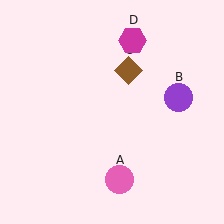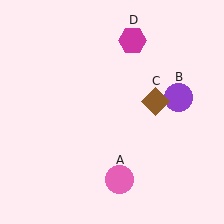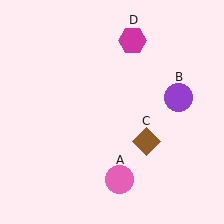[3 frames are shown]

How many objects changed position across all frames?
1 object changed position: brown diamond (object C).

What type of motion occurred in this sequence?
The brown diamond (object C) rotated clockwise around the center of the scene.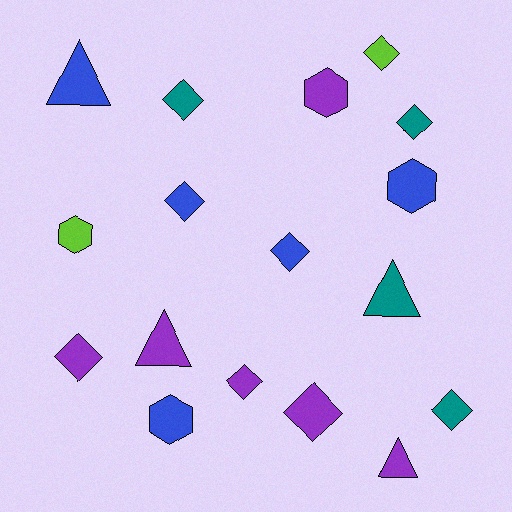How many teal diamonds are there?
There are 3 teal diamonds.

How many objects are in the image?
There are 17 objects.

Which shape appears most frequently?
Diamond, with 9 objects.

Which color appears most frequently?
Purple, with 6 objects.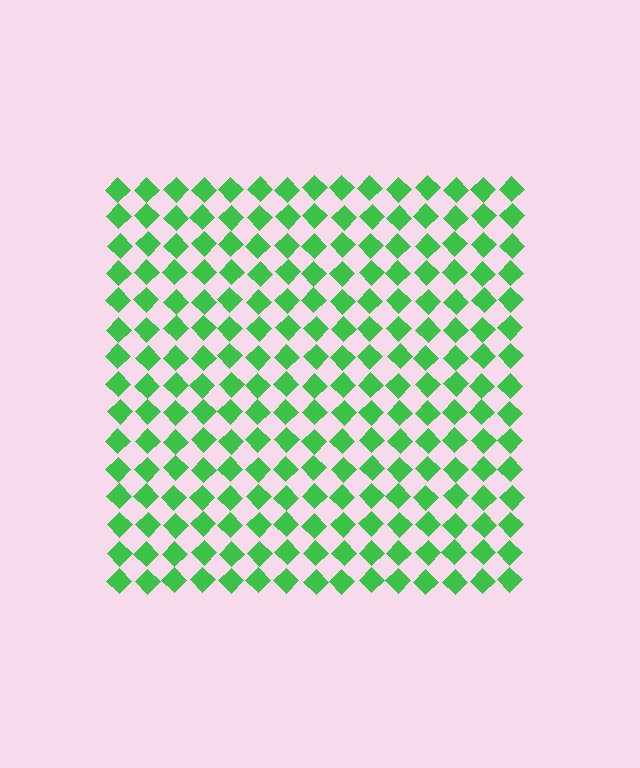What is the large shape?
The large shape is a square.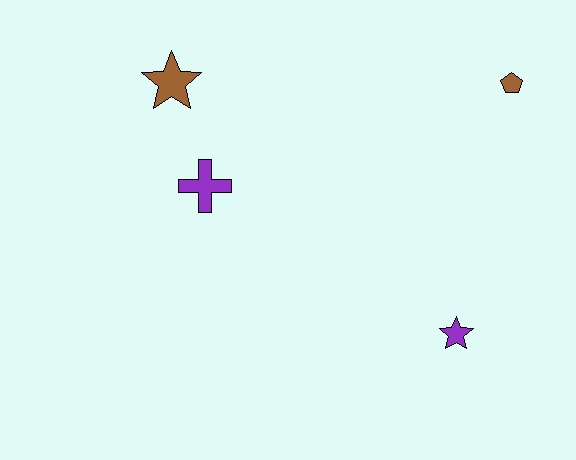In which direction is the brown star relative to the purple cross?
The brown star is above the purple cross.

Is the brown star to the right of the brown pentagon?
No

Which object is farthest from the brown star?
The purple star is farthest from the brown star.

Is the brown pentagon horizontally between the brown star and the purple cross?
No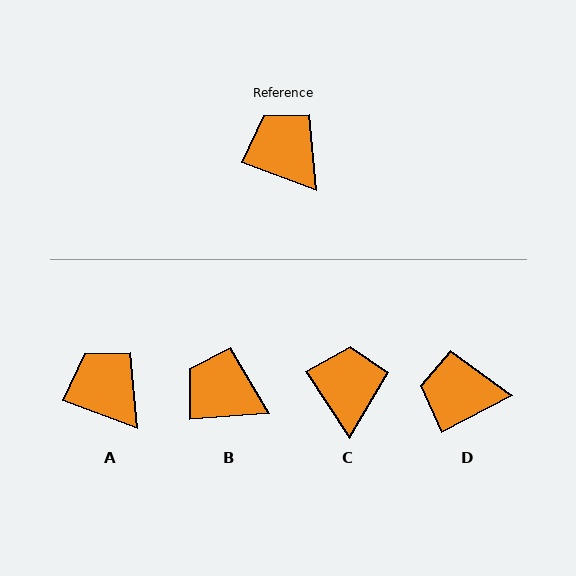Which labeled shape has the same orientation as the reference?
A.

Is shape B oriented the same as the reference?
No, it is off by about 26 degrees.